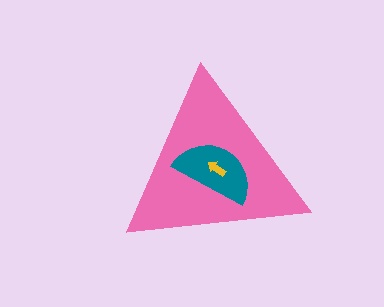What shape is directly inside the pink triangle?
The teal semicircle.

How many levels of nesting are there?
3.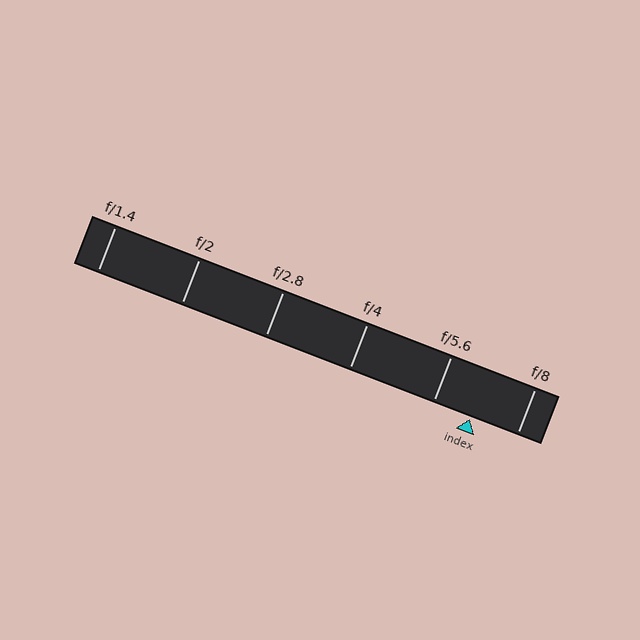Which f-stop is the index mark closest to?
The index mark is closest to f/5.6.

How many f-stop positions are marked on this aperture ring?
There are 6 f-stop positions marked.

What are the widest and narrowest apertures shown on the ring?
The widest aperture shown is f/1.4 and the narrowest is f/8.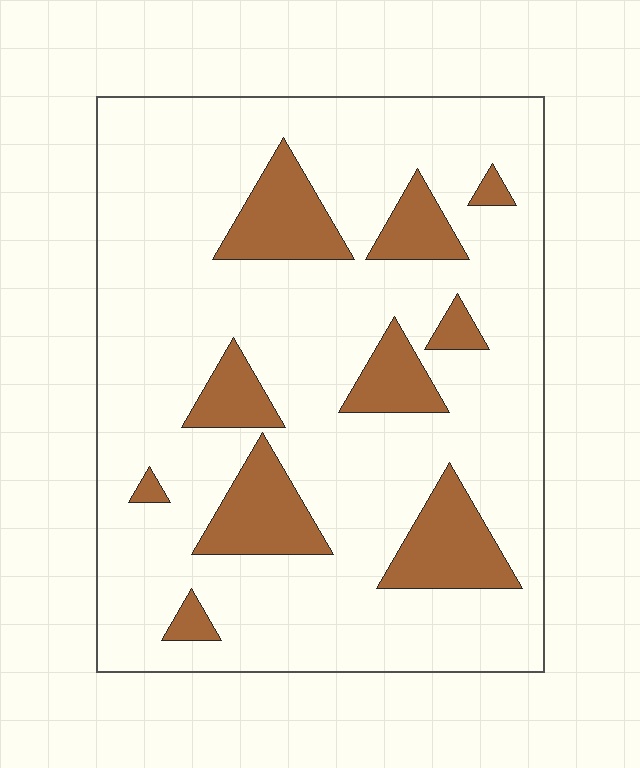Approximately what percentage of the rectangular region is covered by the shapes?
Approximately 20%.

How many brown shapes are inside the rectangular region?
10.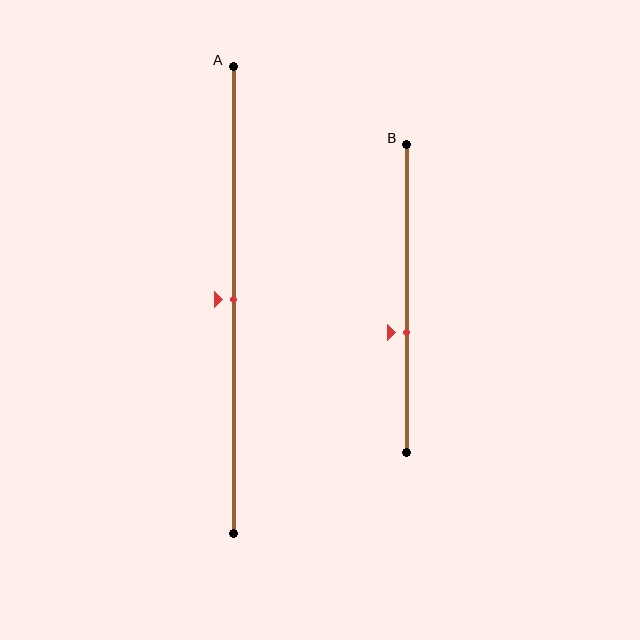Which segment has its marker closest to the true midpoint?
Segment A has its marker closest to the true midpoint.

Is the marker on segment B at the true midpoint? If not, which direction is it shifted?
No, the marker on segment B is shifted downward by about 11% of the segment length.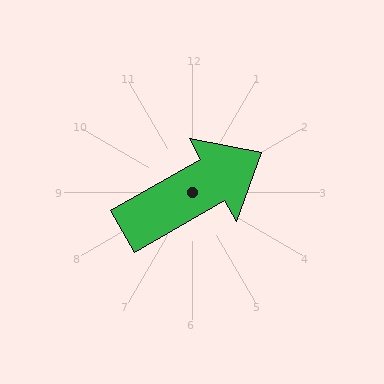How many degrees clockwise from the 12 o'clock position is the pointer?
Approximately 60 degrees.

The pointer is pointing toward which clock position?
Roughly 2 o'clock.